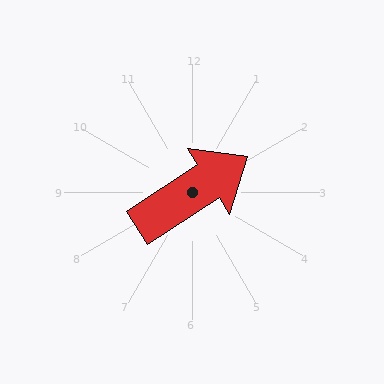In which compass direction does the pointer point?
Northeast.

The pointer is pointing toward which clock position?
Roughly 2 o'clock.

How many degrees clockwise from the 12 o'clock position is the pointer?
Approximately 57 degrees.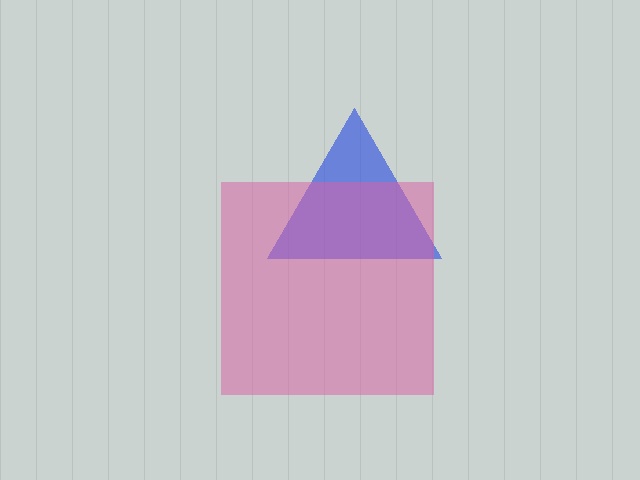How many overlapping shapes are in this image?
There are 2 overlapping shapes in the image.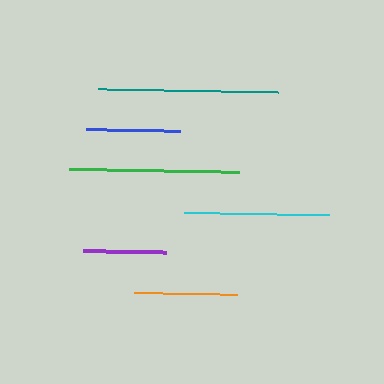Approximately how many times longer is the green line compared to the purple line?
The green line is approximately 2.0 times the length of the purple line.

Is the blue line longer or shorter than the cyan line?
The cyan line is longer than the blue line.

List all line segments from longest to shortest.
From longest to shortest: teal, green, cyan, orange, blue, purple.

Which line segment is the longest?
The teal line is the longest at approximately 180 pixels.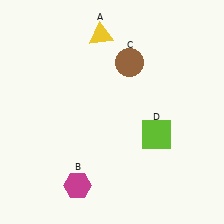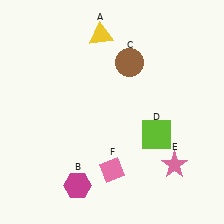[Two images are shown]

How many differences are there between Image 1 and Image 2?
There are 2 differences between the two images.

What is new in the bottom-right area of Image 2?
A pink diamond (F) was added in the bottom-right area of Image 2.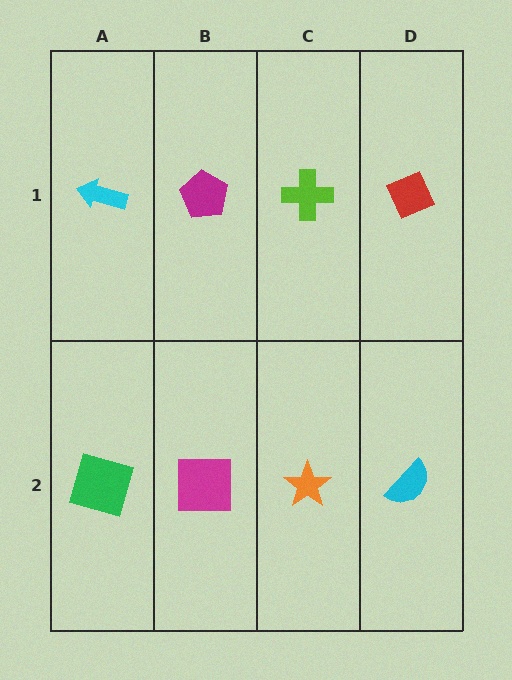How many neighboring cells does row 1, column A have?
2.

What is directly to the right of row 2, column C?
A cyan semicircle.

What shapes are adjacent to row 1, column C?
An orange star (row 2, column C), a magenta pentagon (row 1, column B), a red diamond (row 1, column D).